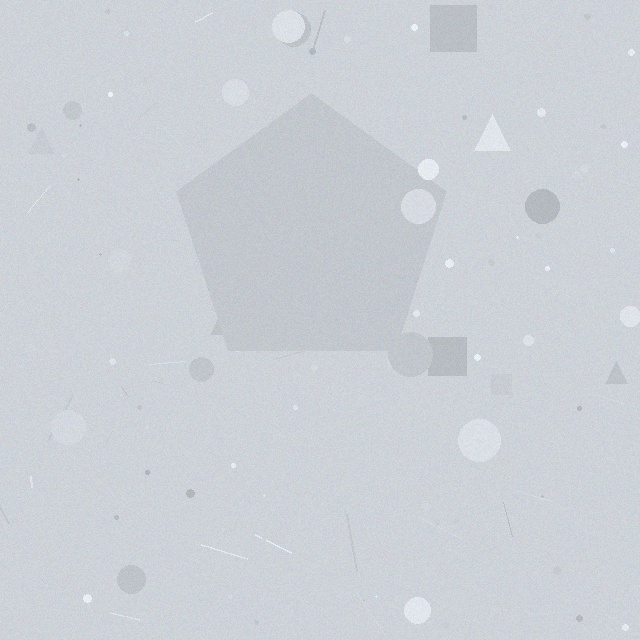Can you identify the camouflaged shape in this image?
The camouflaged shape is a pentagon.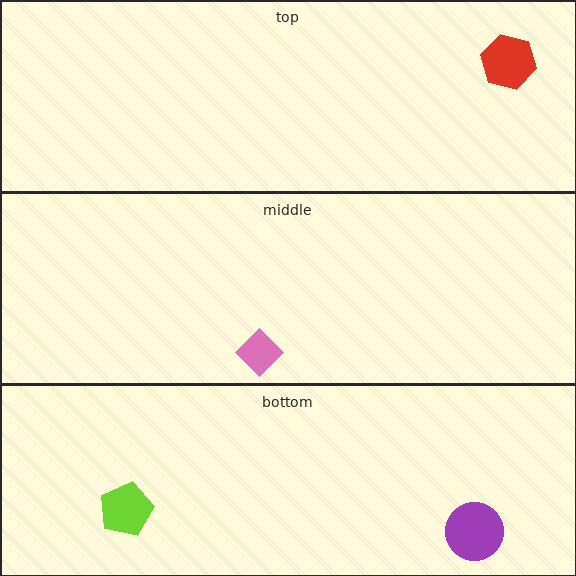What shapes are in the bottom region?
The purple circle, the lime pentagon.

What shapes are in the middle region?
The pink diamond.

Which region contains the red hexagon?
The top region.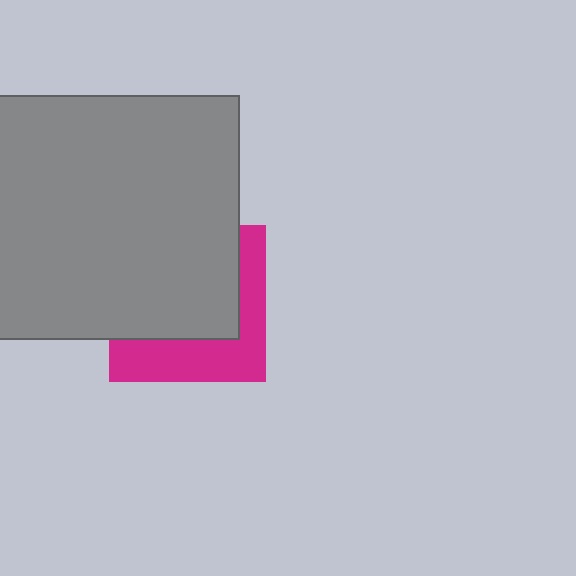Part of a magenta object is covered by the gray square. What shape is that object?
It is a square.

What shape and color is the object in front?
The object in front is a gray square.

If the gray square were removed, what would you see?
You would see the complete magenta square.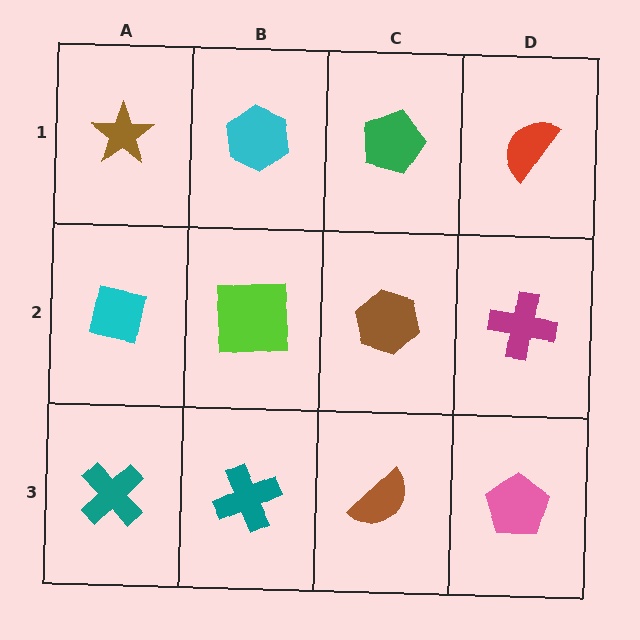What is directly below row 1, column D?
A magenta cross.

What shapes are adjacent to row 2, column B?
A cyan hexagon (row 1, column B), a teal cross (row 3, column B), a cyan square (row 2, column A), a brown hexagon (row 2, column C).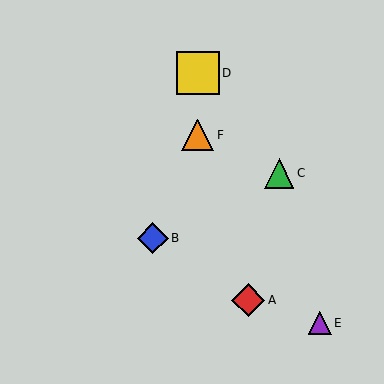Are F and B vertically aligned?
No, F is at x≈198 and B is at x≈153.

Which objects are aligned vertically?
Objects D, F are aligned vertically.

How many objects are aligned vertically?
2 objects (D, F) are aligned vertically.